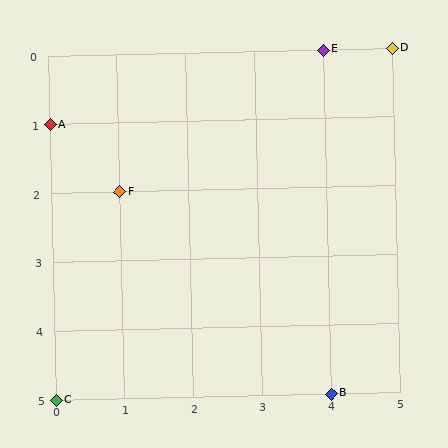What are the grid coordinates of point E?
Point E is at grid coordinates (4, 0).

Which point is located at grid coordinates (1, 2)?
Point F is at (1, 2).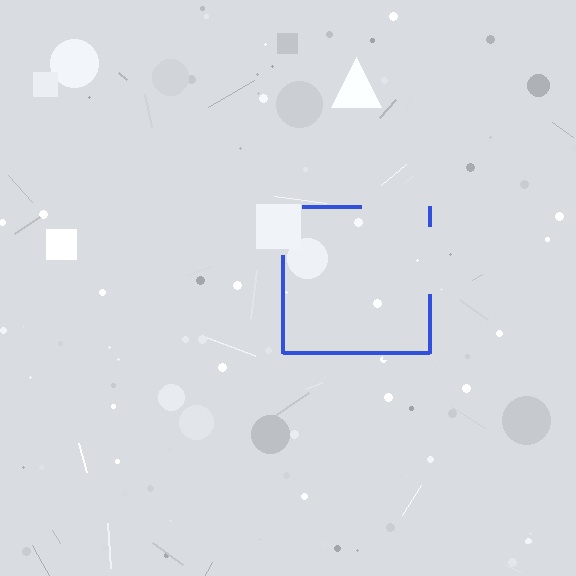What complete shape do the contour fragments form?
The contour fragments form a square.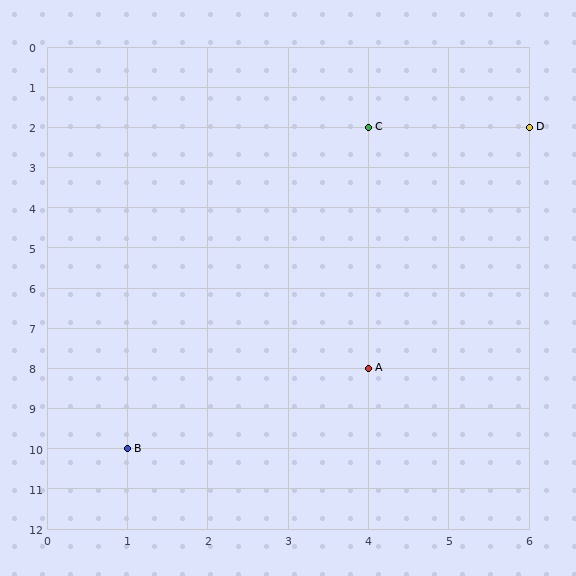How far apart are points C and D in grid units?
Points C and D are 2 columns apart.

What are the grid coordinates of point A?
Point A is at grid coordinates (4, 8).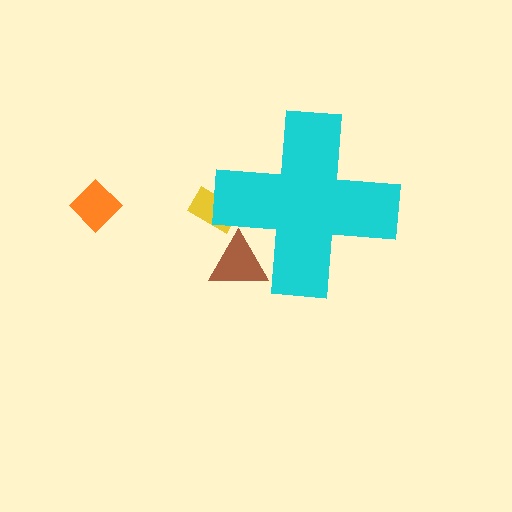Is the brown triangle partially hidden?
Yes, the brown triangle is partially hidden behind the cyan cross.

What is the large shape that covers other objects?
A cyan cross.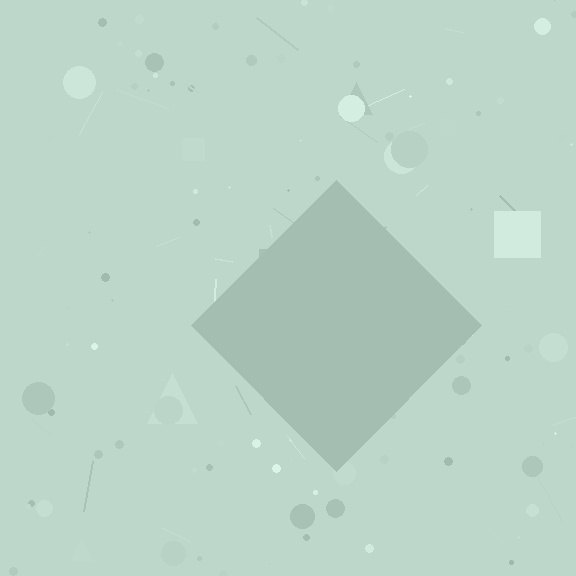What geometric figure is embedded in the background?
A diamond is embedded in the background.